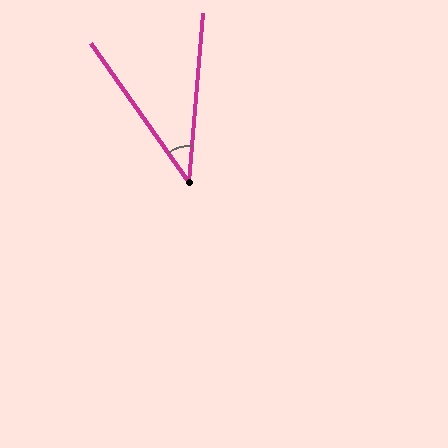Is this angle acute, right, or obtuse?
It is acute.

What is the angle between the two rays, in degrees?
Approximately 40 degrees.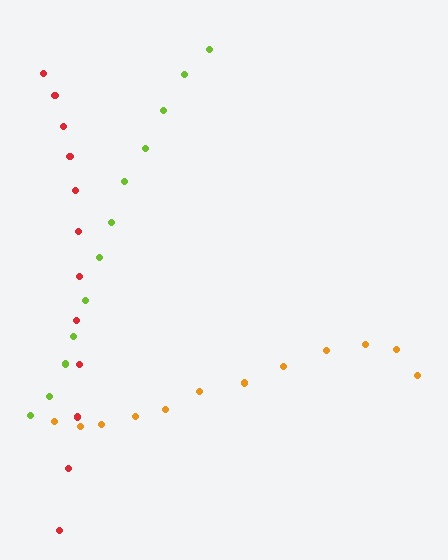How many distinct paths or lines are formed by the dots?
There are 3 distinct paths.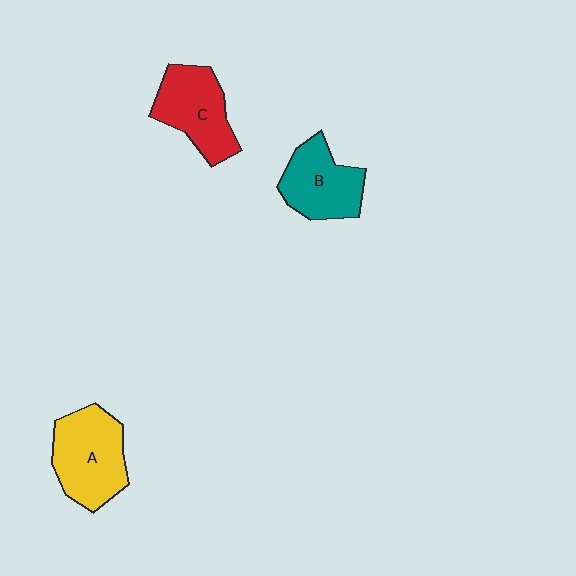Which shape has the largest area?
Shape A (yellow).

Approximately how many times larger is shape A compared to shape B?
Approximately 1.2 times.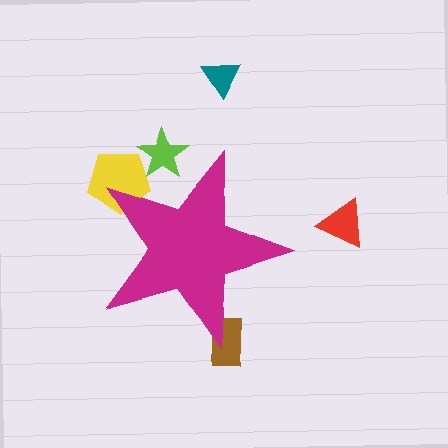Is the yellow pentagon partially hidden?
Yes, the yellow pentagon is partially hidden behind the magenta star.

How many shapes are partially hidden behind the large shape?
3 shapes are partially hidden.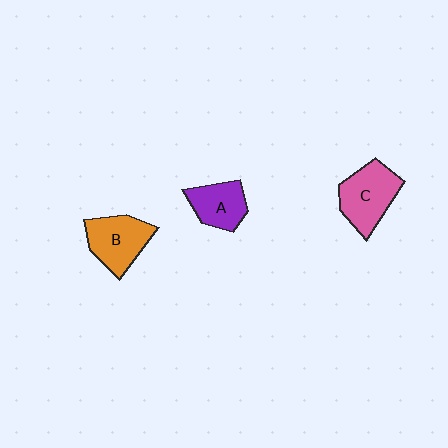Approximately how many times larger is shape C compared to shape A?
Approximately 1.4 times.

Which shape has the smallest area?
Shape A (purple).